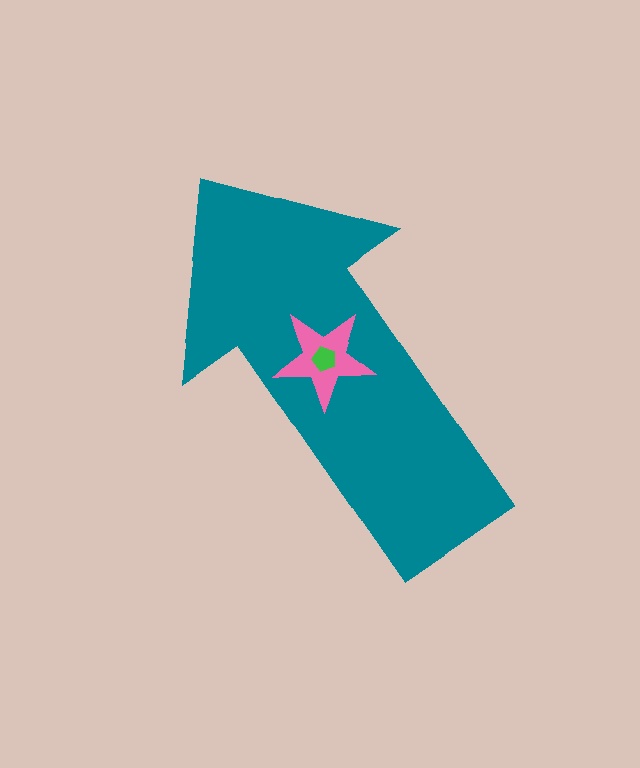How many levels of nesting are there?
3.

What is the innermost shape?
The green pentagon.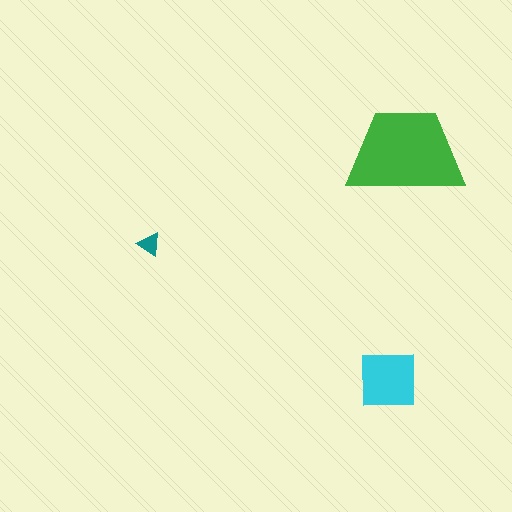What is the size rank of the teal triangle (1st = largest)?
3rd.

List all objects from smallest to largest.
The teal triangle, the cyan square, the green trapezoid.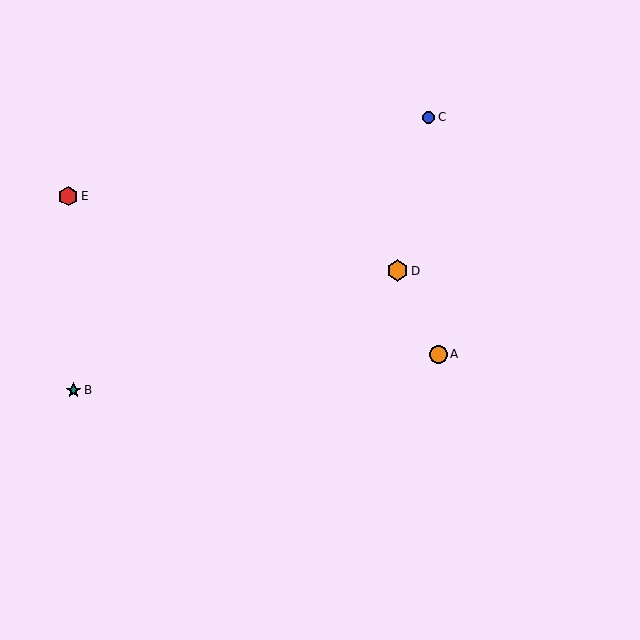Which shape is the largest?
The orange hexagon (labeled D) is the largest.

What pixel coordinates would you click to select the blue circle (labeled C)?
Click at (429, 117) to select the blue circle C.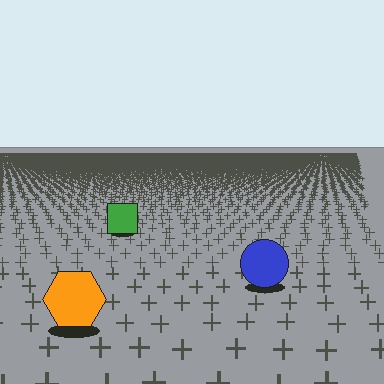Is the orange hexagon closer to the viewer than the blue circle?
Yes. The orange hexagon is closer — you can tell from the texture gradient: the ground texture is coarser near it.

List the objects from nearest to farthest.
From nearest to farthest: the orange hexagon, the blue circle, the green square.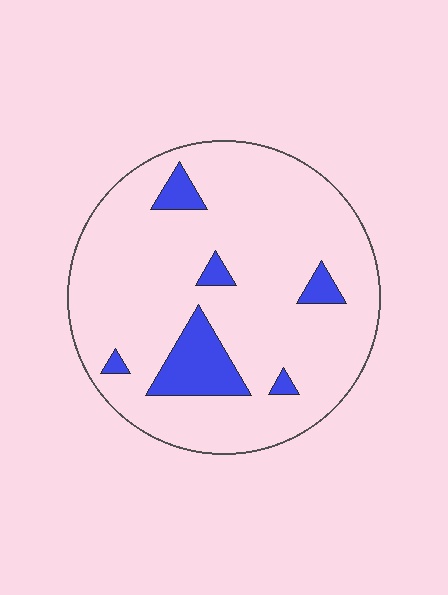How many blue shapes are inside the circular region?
6.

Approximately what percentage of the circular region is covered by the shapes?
Approximately 10%.